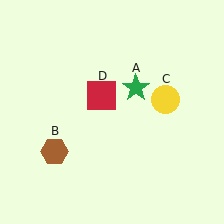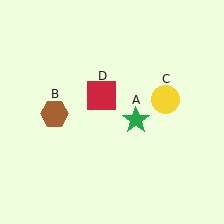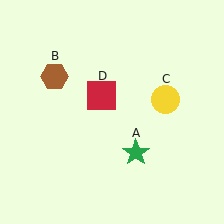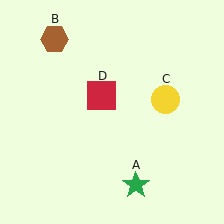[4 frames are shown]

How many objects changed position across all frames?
2 objects changed position: green star (object A), brown hexagon (object B).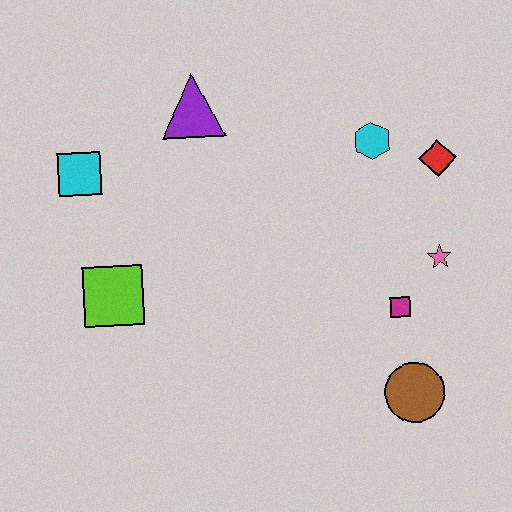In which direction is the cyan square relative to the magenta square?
The cyan square is to the left of the magenta square.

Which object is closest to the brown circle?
The magenta square is closest to the brown circle.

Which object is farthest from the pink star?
The cyan square is farthest from the pink star.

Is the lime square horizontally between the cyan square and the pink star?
Yes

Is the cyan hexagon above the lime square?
Yes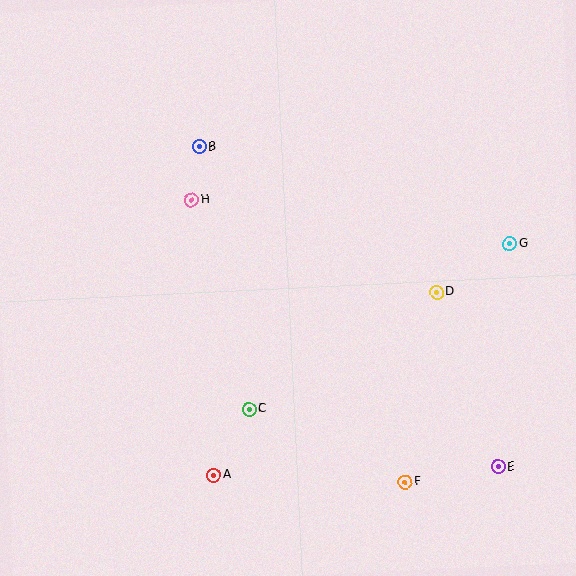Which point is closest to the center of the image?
Point C at (249, 409) is closest to the center.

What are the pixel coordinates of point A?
Point A is at (214, 475).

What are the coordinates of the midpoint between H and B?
The midpoint between H and B is at (195, 173).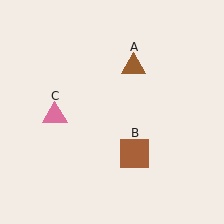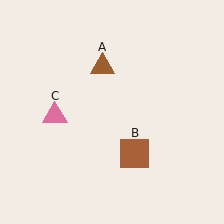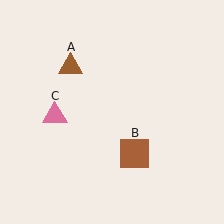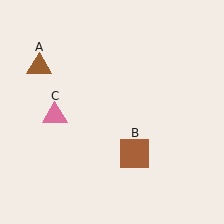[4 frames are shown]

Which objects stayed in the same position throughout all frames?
Brown square (object B) and pink triangle (object C) remained stationary.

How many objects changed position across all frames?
1 object changed position: brown triangle (object A).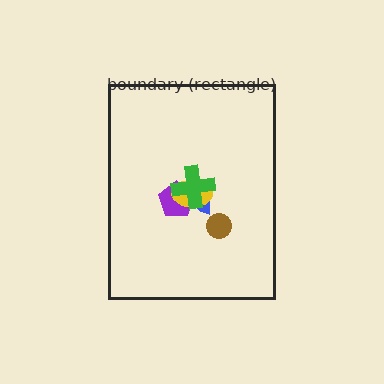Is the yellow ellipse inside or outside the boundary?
Inside.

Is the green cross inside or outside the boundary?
Inside.